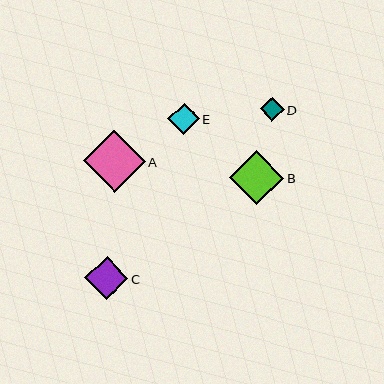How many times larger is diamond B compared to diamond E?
Diamond B is approximately 1.7 times the size of diamond E.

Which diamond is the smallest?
Diamond D is the smallest with a size of approximately 24 pixels.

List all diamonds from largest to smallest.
From largest to smallest: A, B, C, E, D.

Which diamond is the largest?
Diamond A is the largest with a size of approximately 62 pixels.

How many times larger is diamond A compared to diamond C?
Diamond A is approximately 1.4 times the size of diamond C.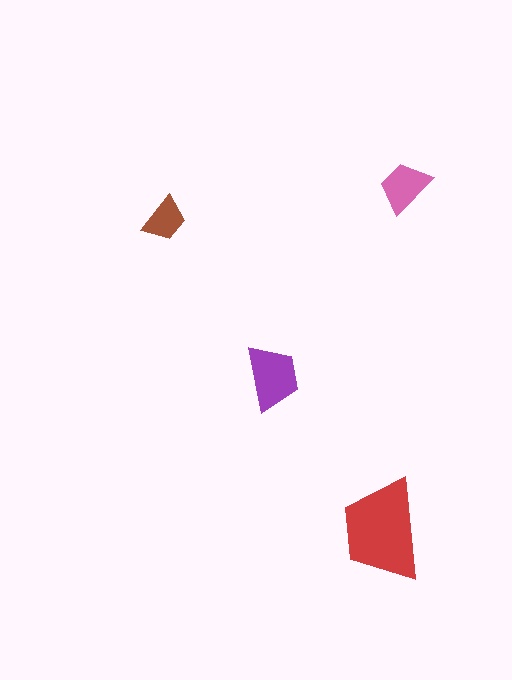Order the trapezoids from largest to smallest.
the red one, the purple one, the pink one, the brown one.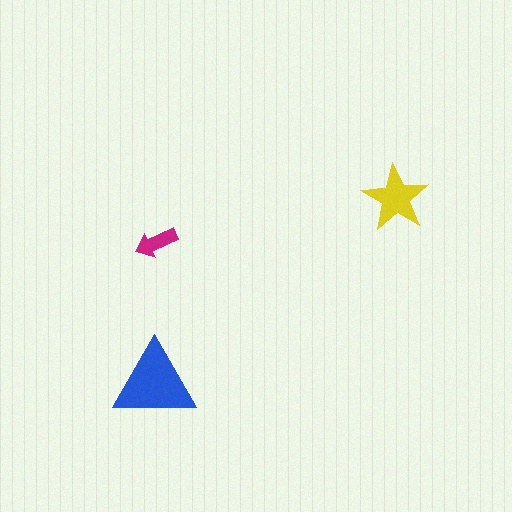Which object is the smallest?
The magenta arrow.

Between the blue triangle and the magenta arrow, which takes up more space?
The blue triangle.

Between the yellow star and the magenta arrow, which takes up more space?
The yellow star.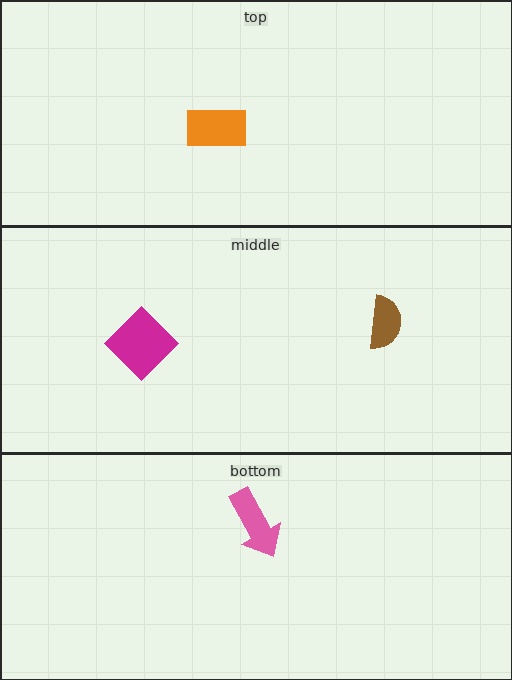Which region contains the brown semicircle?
The middle region.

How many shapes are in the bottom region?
1.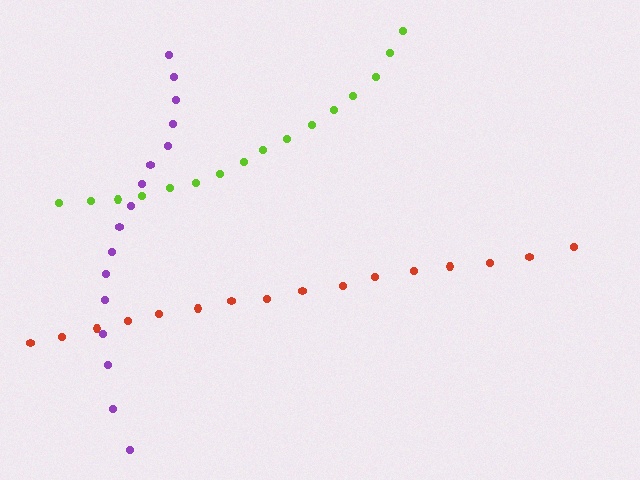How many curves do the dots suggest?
There are 3 distinct paths.